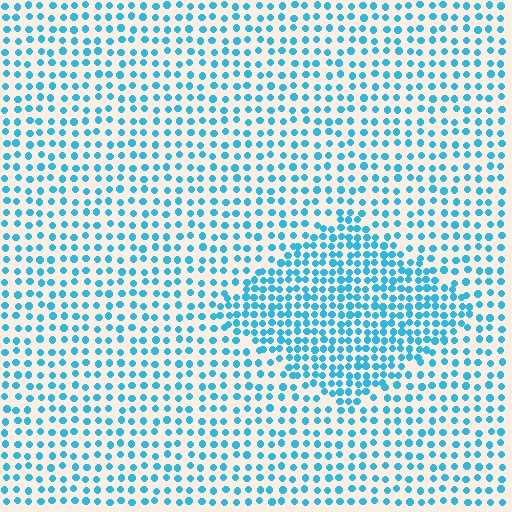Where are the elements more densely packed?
The elements are more densely packed inside the diamond boundary.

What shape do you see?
I see a diamond.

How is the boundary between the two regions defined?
The boundary is defined by a change in element density (approximately 1.8x ratio). All elements are the same color, size, and shape.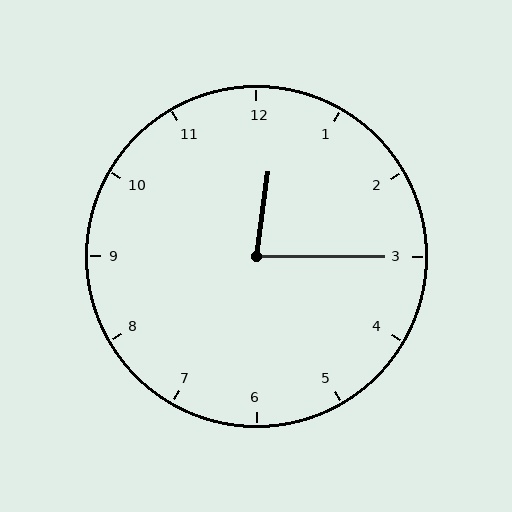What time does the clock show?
12:15.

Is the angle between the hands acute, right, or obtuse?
It is acute.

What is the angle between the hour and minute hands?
Approximately 82 degrees.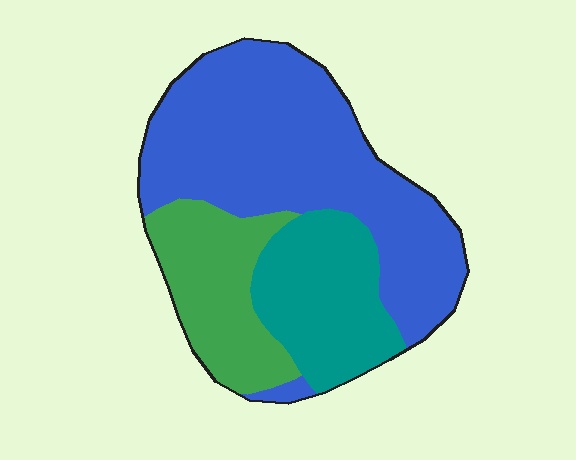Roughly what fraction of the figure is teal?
Teal takes up about one quarter (1/4) of the figure.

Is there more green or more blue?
Blue.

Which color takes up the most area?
Blue, at roughly 55%.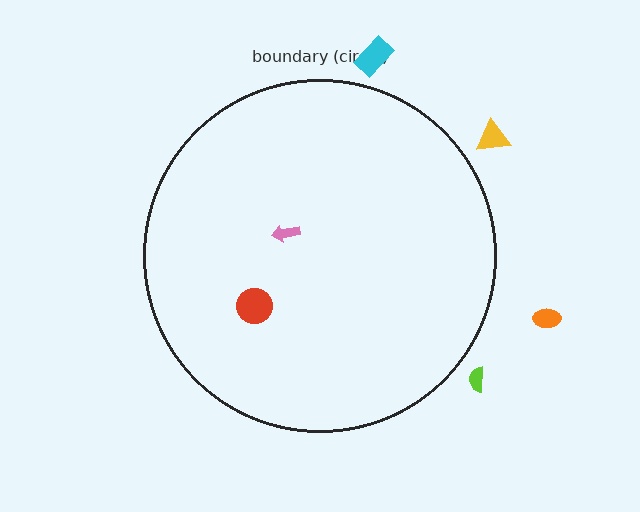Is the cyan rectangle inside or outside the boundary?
Outside.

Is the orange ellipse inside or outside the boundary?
Outside.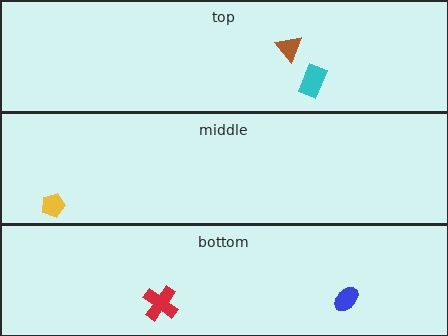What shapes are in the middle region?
The yellow pentagon.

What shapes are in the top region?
The brown triangle, the cyan rectangle.